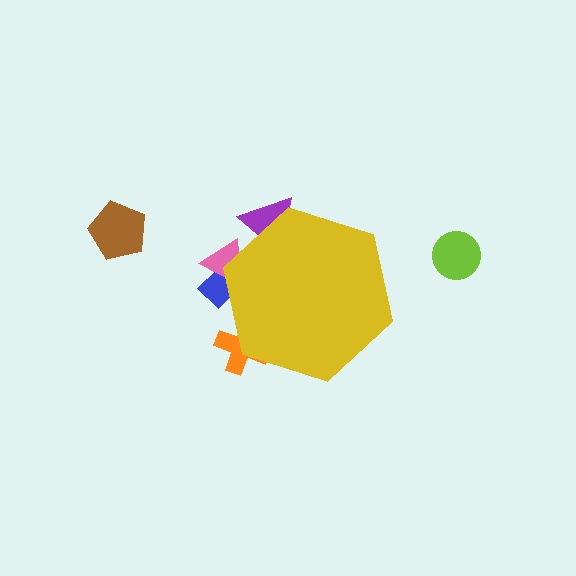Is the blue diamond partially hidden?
Yes, the blue diamond is partially hidden behind the yellow hexagon.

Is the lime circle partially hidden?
No, the lime circle is fully visible.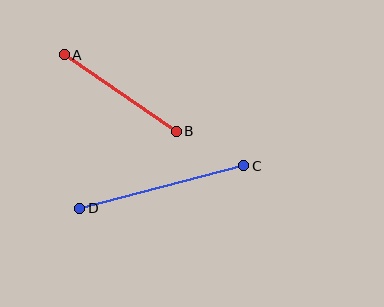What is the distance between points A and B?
The distance is approximately 136 pixels.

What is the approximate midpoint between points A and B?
The midpoint is at approximately (120, 93) pixels.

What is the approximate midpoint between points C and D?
The midpoint is at approximately (162, 187) pixels.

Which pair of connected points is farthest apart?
Points C and D are farthest apart.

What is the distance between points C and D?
The distance is approximately 169 pixels.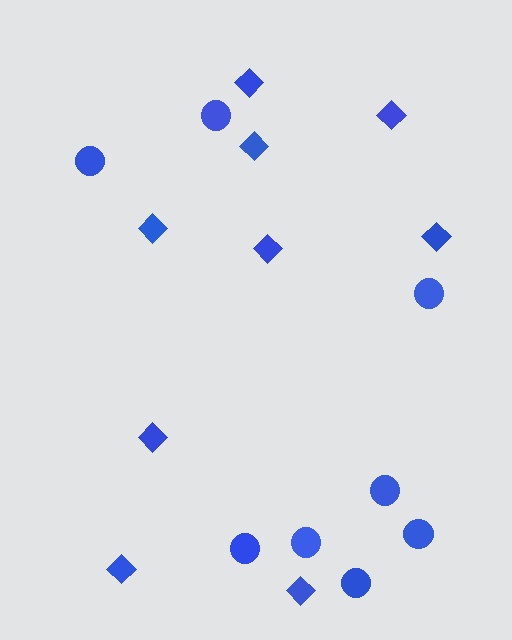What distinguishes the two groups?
There are 2 groups: one group of circles (8) and one group of diamonds (9).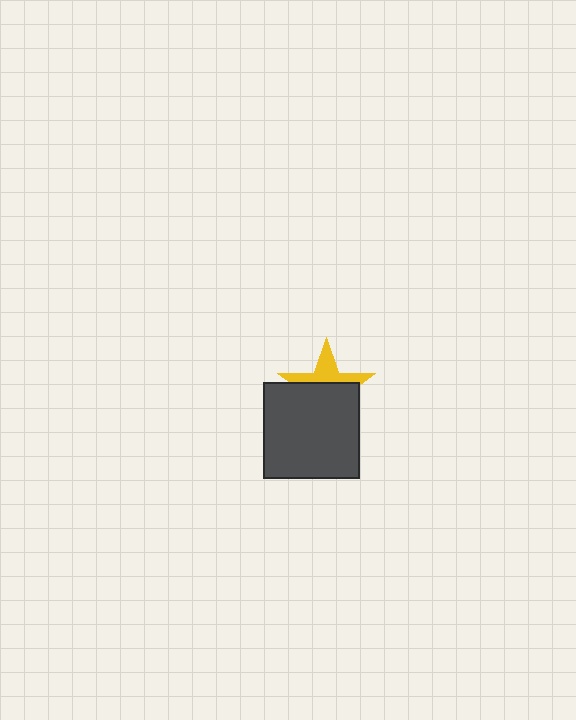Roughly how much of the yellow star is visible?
A small part of it is visible (roughly 38%).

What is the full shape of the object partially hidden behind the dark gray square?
The partially hidden object is a yellow star.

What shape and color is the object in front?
The object in front is a dark gray square.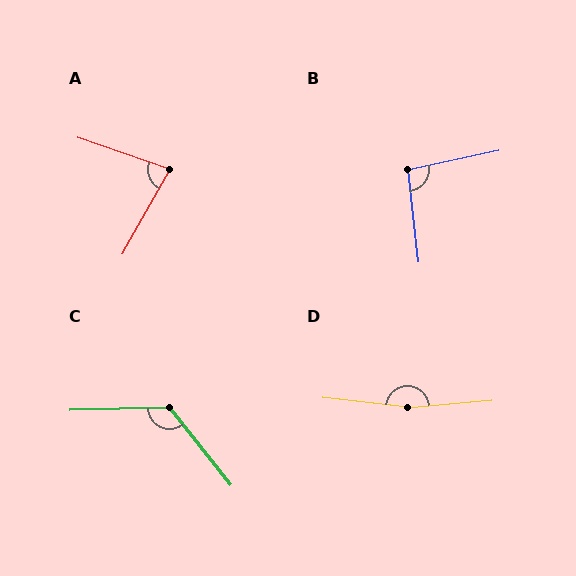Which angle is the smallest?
A, at approximately 79 degrees.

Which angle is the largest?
D, at approximately 168 degrees.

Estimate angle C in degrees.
Approximately 127 degrees.